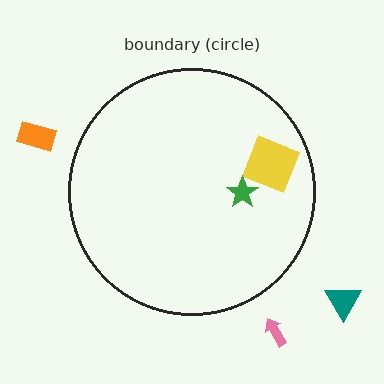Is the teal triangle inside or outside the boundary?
Outside.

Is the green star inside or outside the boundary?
Inside.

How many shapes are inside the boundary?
2 inside, 3 outside.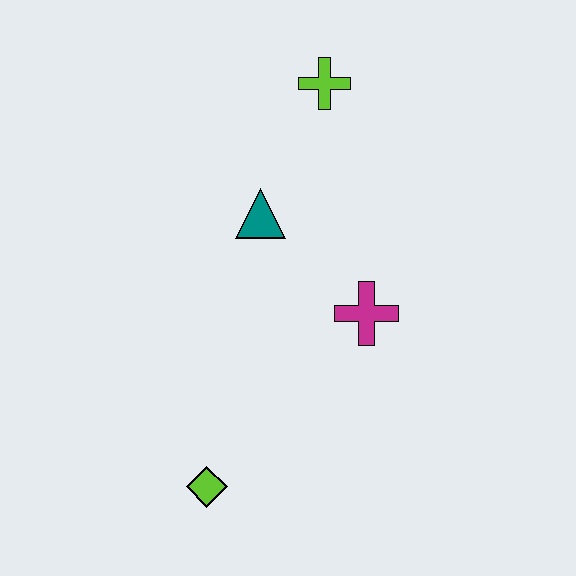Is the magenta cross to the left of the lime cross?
No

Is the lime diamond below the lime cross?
Yes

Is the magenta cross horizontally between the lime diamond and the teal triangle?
No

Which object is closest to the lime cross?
The teal triangle is closest to the lime cross.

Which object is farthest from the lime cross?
The lime diamond is farthest from the lime cross.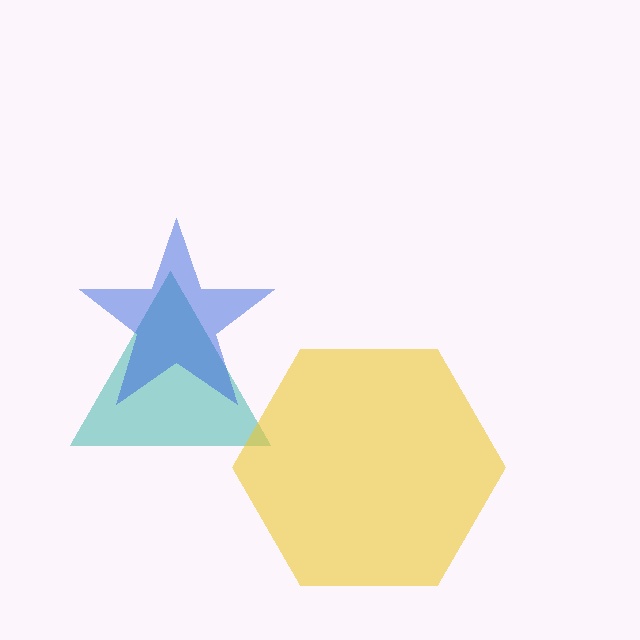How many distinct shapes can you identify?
There are 3 distinct shapes: a teal triangle, a blue star, a yellow hexagon.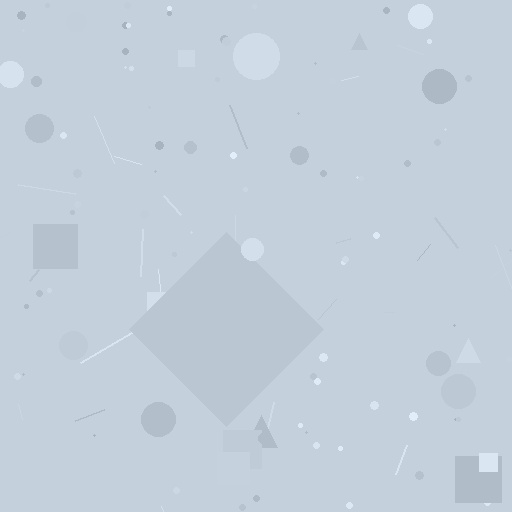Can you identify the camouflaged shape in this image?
The camouflaged shape is a diamond.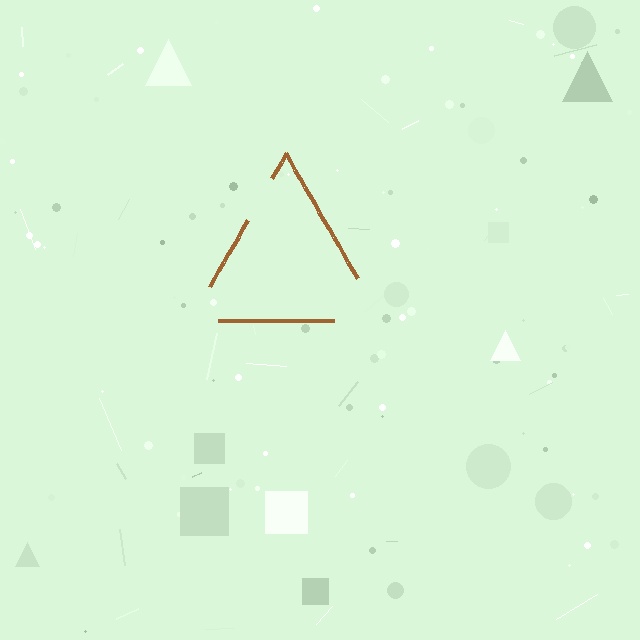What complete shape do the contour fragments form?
The contour fragments form a triangle.